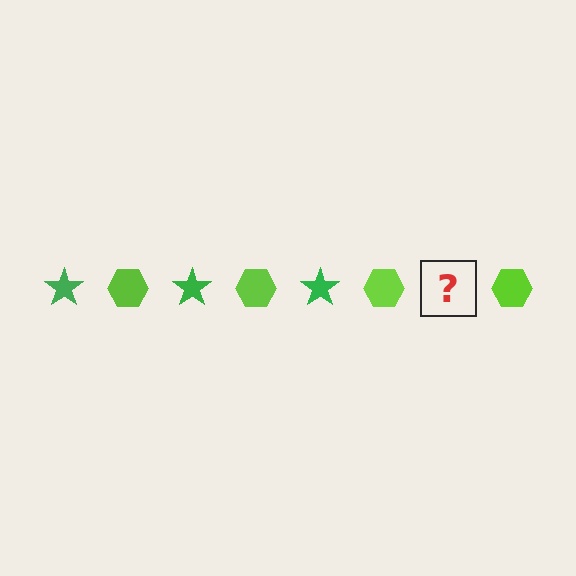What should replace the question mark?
The question mark should be replaced with a green star.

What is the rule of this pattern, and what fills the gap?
The rule is that the pattern alternates between green star and lime hexagon. The gap should be filled with a green star.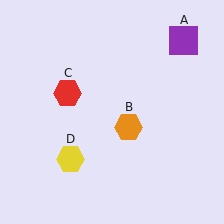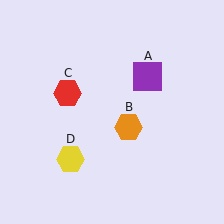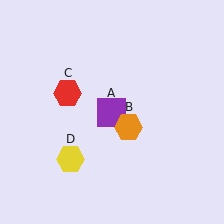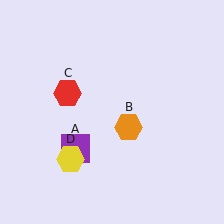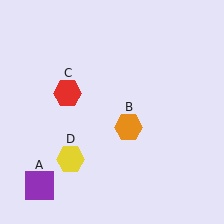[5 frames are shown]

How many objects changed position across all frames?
1 object changed position: purple square (object A).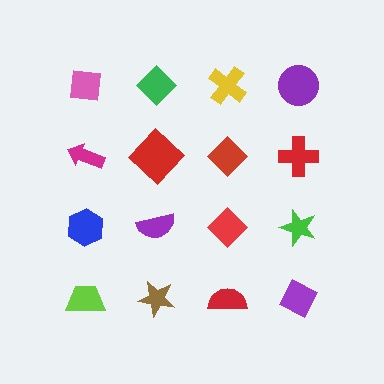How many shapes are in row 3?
4 shapes.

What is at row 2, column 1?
A magenta arrow.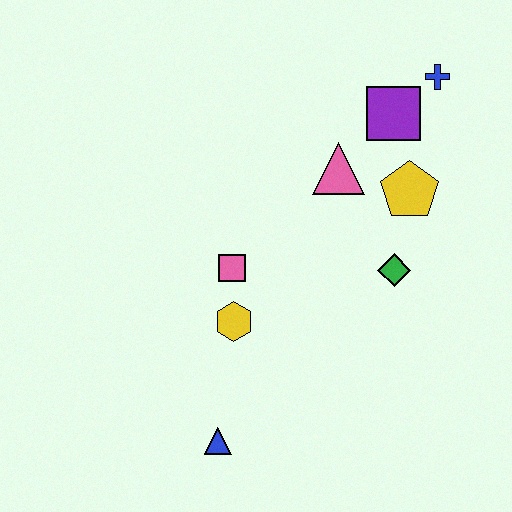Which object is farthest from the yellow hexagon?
The blue cross is farthest from the yellow hexagon.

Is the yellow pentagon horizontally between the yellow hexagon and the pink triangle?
No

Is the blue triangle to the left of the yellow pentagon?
Yes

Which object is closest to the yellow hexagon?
The pink square is closest to the yellow hexagon.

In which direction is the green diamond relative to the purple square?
The green diamond is below the purple square.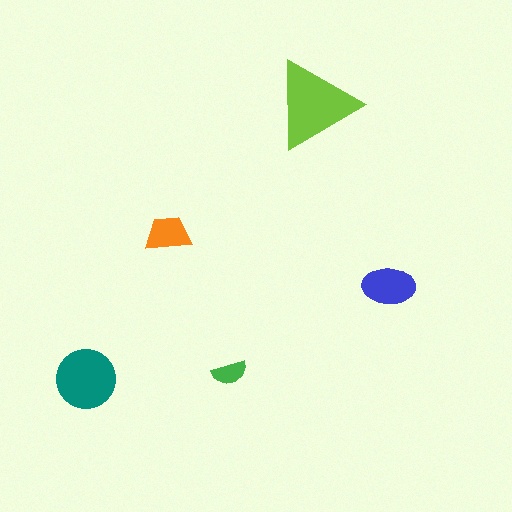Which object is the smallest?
The green semicircle.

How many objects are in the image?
There are 5 objects in the image.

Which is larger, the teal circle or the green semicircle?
The teal circle.